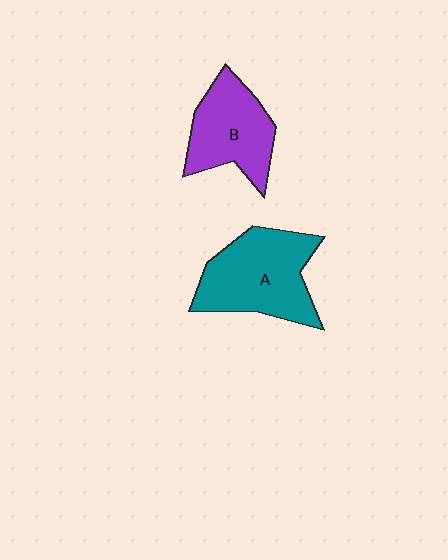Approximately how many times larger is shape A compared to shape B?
Approximately 1.3 times.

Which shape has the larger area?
Shape A (teal).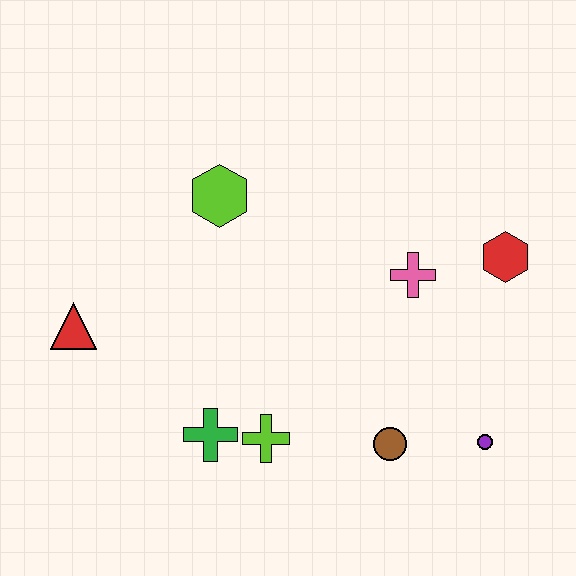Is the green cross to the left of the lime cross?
Yes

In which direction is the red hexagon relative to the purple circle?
The red hexagon is above the purple circle.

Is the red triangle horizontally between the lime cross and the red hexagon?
No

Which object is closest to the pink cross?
The red hexagon is closest to the pink cross.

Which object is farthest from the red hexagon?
The red triangle is farthest from the red hexagon.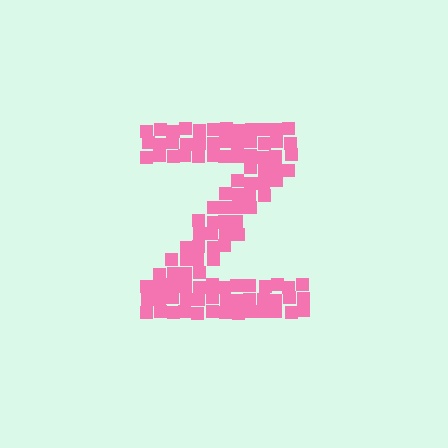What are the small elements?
The small elements are squares.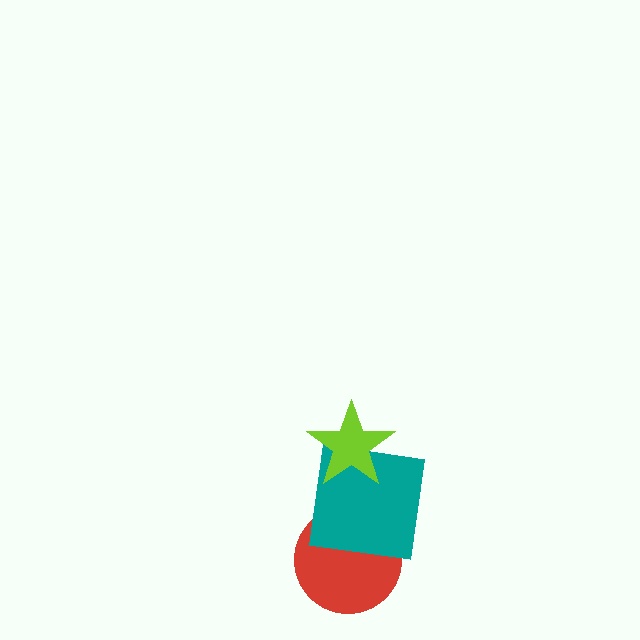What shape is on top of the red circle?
The teal square is on top of the red circle.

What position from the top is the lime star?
The lime star is 1st from the top.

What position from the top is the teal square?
The teal square is 2nd from the top.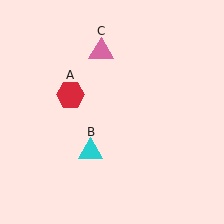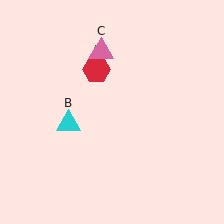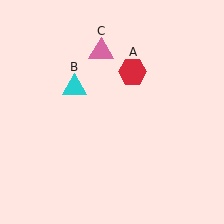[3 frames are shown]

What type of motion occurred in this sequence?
The red hexagon (object A), cyan triangle (object B) rotated clockwise around the center of the scene.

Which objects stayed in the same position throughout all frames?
Pink triangle (object C) remained stationary.